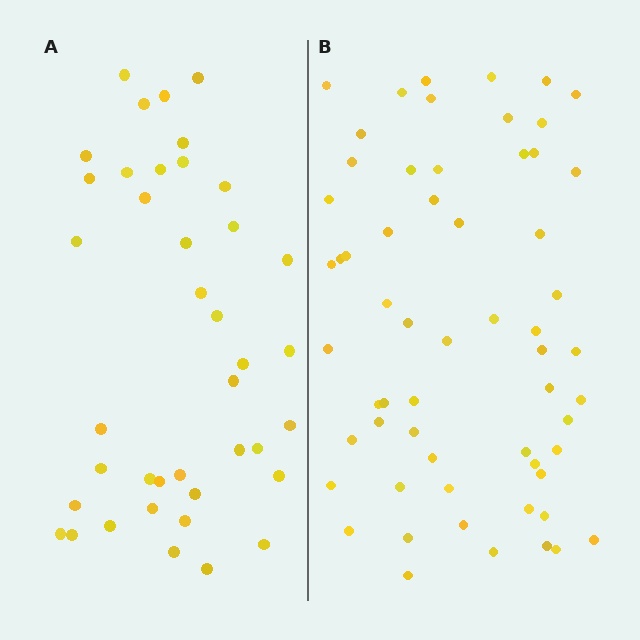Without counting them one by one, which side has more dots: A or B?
Region B (the right region) has more dots.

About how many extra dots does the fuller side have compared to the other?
Region B has approximately 20 more dots than region A.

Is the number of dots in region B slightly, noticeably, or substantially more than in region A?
Region B has substantially more. The ratio is roughly 1.5 to 1.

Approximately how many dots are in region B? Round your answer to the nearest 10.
About 60 dots.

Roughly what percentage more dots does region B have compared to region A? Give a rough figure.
About 50% more.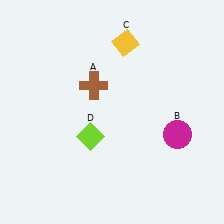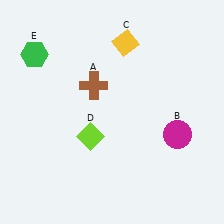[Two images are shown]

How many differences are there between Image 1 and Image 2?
There is 1 difference between the two images.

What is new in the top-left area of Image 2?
A green hexagon (E) was added in the top-left area of Image 2.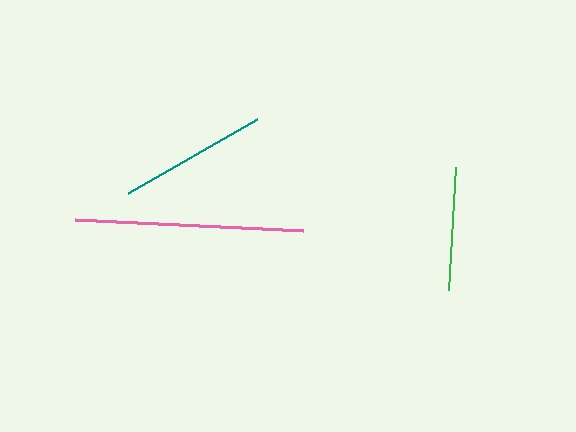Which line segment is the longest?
The pink line is the longest at approximately 229 pixels.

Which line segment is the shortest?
The green line is the shortest at approximately 124 pixels.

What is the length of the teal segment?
The teal segment is approximately 149 pixels long.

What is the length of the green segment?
The green segment is approximately 124 pixels long.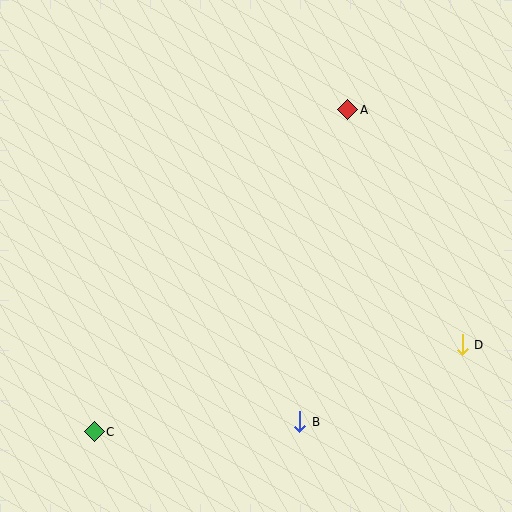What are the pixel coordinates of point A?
Point A is at (348, 110).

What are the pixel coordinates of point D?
Point D is at (462, 345).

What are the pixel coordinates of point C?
Point C is at (94, 432).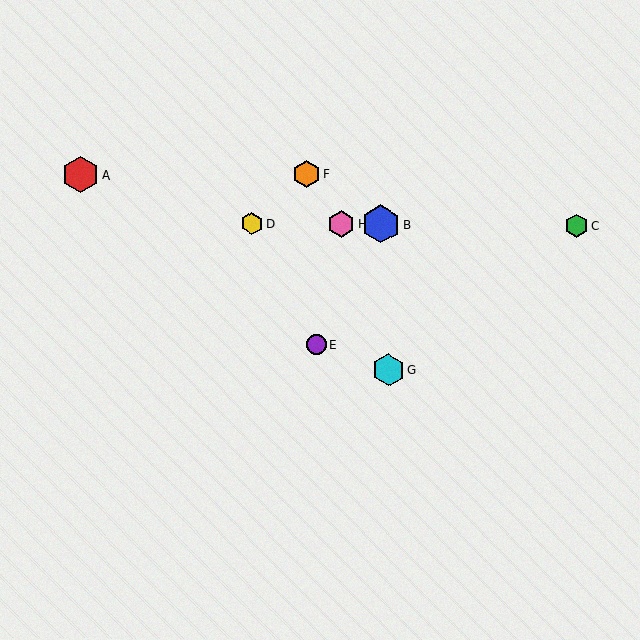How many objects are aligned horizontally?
4 objects (B, C, D, H) are aligned horizontally.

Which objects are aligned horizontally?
Objects B, C, D, H are aligned horizontally.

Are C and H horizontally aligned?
Yes, both are at y≈226.